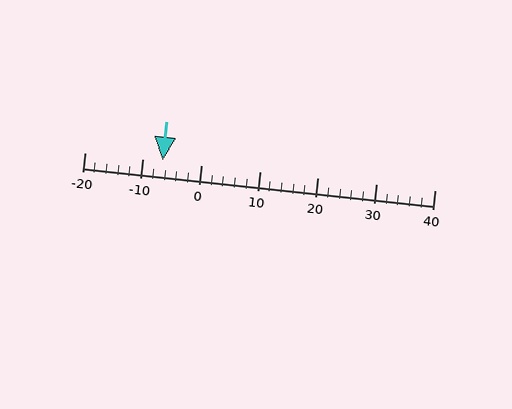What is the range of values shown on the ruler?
The ruler shows values from -20 to 40.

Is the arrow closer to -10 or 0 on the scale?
The arrow is closer to -10.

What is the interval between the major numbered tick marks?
The major tick marks are spaced 10 units apart.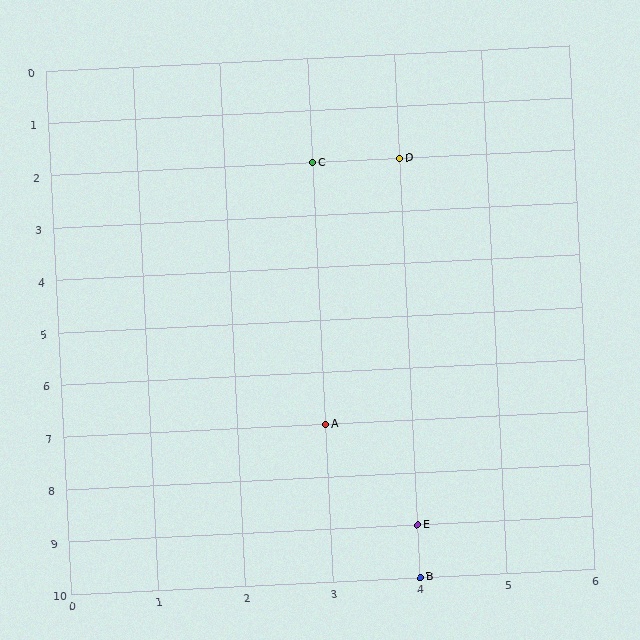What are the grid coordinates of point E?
Point E is at grid coordinates (4, 9).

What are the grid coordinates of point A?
Point A is at grid coordinates (3, 7).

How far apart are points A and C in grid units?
Points A and C are 5 rows apart.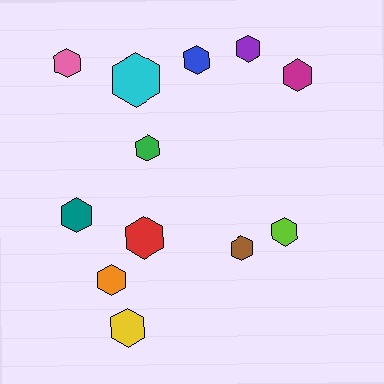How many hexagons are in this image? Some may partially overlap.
There are 12 hexagons.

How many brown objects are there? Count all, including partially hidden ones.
There is 1 brown object.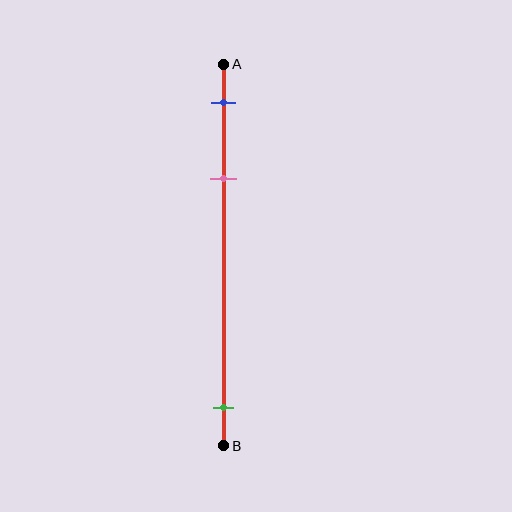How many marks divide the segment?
There are 3 marks dividing the segment.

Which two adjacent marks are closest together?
The blue and pink marks are the closest adjacent pair.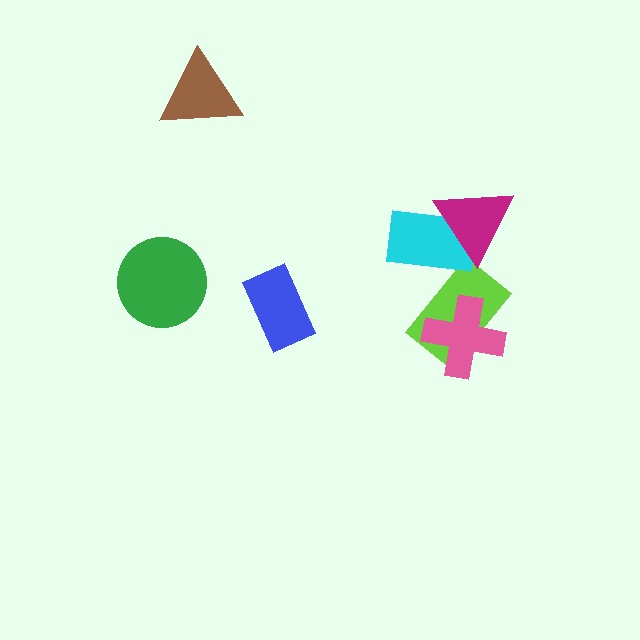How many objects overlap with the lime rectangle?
2 objects overlap with the lime rectangle.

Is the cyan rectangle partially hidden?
Yes, it is partially covered by another shape.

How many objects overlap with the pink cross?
1 object overlaps with the pink cross.